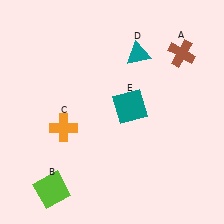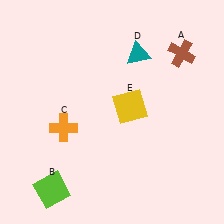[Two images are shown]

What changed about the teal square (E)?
In Image 1, E is teal. In Image 2, it changed to yellow.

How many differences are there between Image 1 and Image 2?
There is 1 difference between the two images.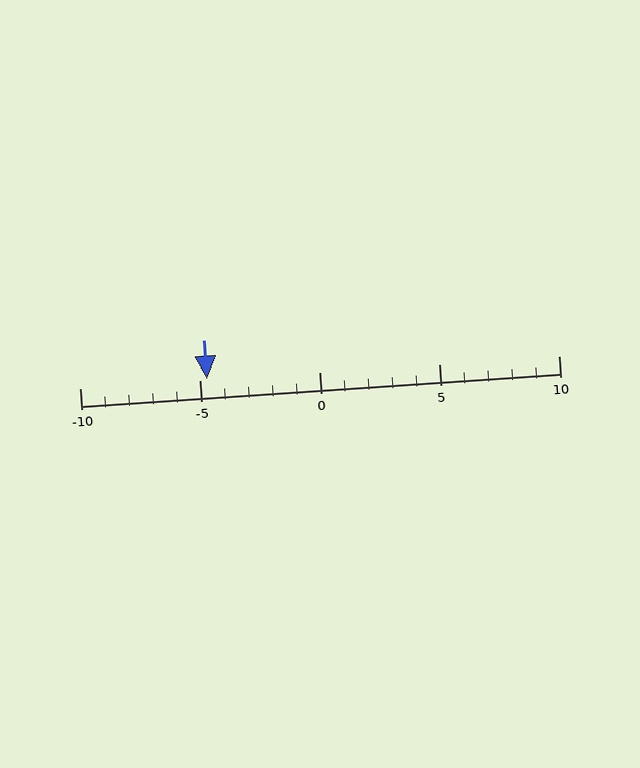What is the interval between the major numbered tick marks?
The major tick marks are spaced 5 units apart.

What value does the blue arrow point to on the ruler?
The blue arrow points to approximately -5.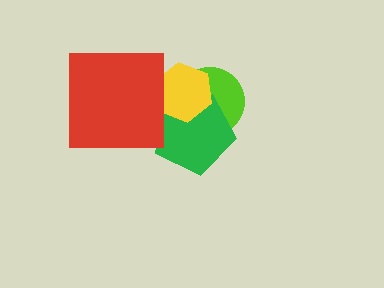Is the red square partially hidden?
No, no other shape covers it.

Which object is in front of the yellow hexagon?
The red square is in front of the yellow hexagon.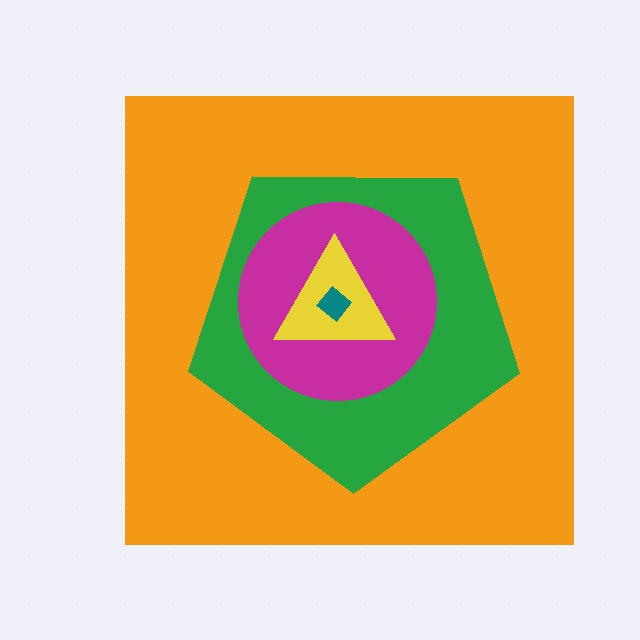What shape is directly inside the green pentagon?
The magenta circle.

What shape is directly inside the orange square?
The green pentagon.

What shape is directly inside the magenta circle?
The yellow triangle.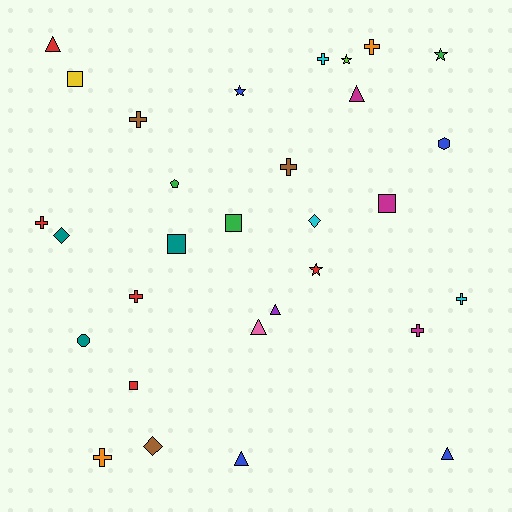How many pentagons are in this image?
There is 1 pentagon.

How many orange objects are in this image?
There are 2 orange objects.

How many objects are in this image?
There are 30 objects.